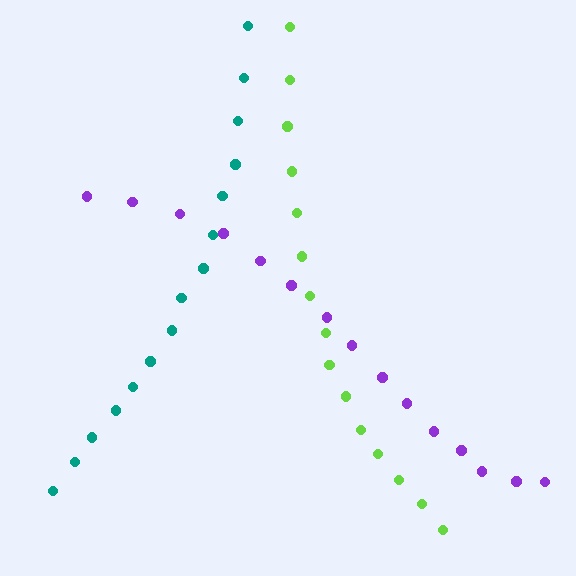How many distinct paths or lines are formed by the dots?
There are 3 distinct paths.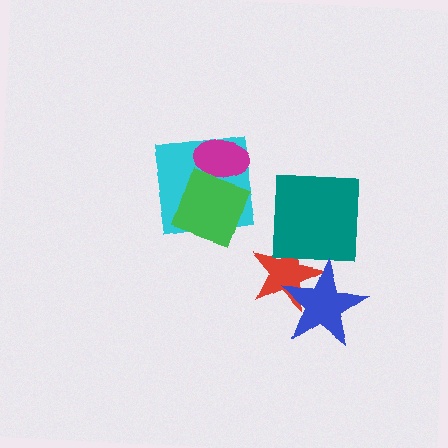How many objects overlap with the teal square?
1 object overlaps with the teal square.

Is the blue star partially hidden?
No, no other shape covers it.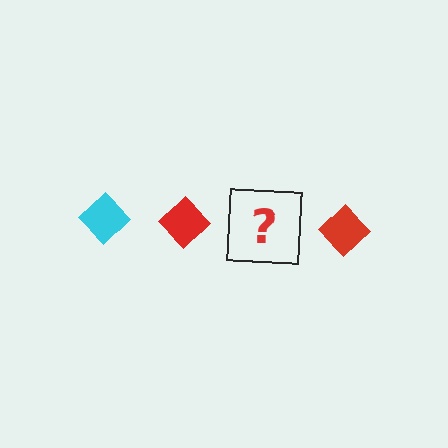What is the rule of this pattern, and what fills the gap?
The rule is that the pattern cycles through cyan, red diamonds. The gap should be filled with a cyan diamond.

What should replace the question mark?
The question mark should be replaced with a cyan diamond.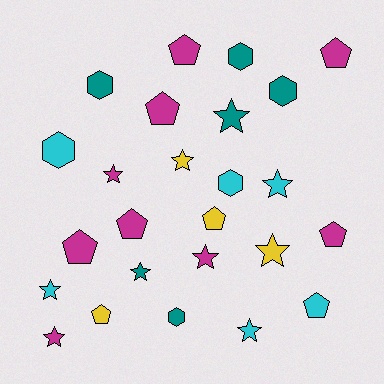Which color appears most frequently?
Magenta, with 9 objects.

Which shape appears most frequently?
Star, with 10 objects.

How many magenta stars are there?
There are 3 magenta stars.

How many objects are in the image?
There are 25 objects.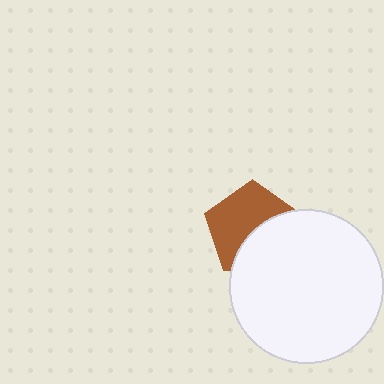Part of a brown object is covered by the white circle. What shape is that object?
It is a pentagon.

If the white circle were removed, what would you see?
You would see the complete brown pentagon.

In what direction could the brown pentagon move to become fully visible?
The brown pentagon could move toward the upper-left. That would shift it out from behind the white circle entirely.